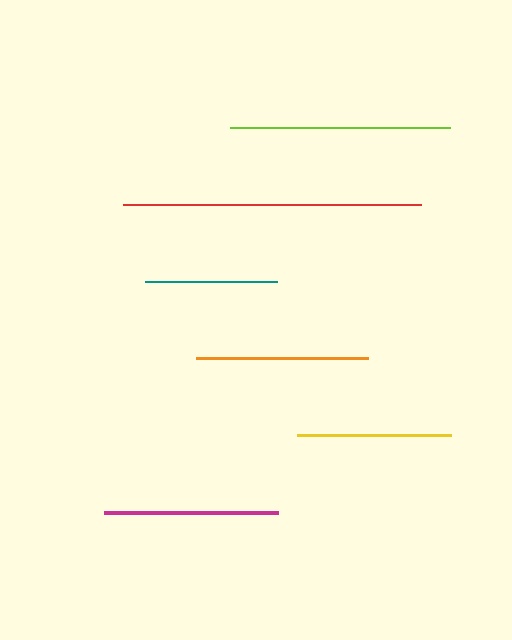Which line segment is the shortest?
The teal line is the shortest at approximately 132 pixels.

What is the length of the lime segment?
The lime segment is approximately 220 pixels long.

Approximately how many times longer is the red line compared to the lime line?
The red line is approximately 1.4 times the length of the lime line.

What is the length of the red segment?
The red segment is approximately 298 pixels long.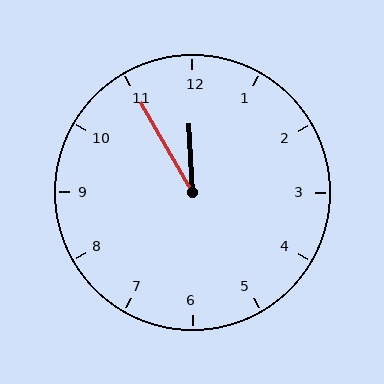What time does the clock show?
11:55.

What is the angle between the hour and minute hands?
Approximately 28 degrees.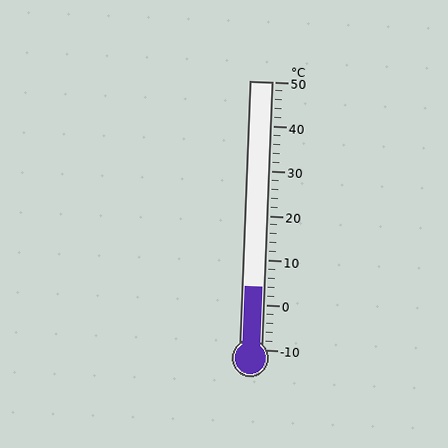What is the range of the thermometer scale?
The thermometer scale ranges from -10°C to 50°C.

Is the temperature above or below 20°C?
The temperature is below 20°C.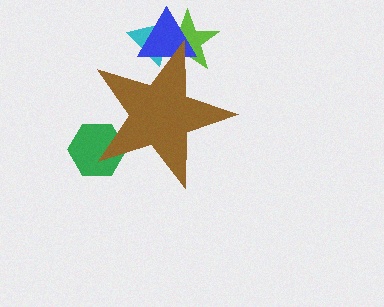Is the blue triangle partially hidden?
Yes, the blue triangle is partially hidden behind the brown star.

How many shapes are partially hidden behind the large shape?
4 shapes are partially hidden.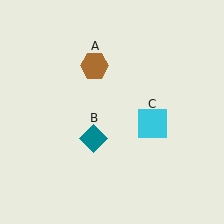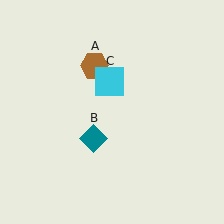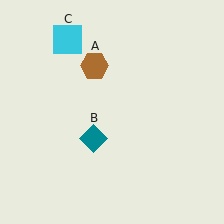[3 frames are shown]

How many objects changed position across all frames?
1 object changed position: cyan square (object C).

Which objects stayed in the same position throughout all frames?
Brown hexagon (object A) and teal diamond (object B) remained stationary.